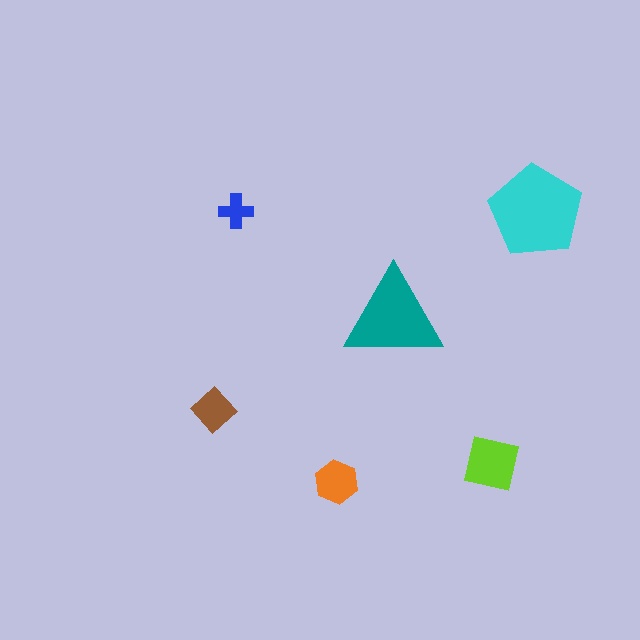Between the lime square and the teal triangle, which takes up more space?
The teal triangle.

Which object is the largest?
The cyan pentagon.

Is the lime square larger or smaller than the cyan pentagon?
Smaller.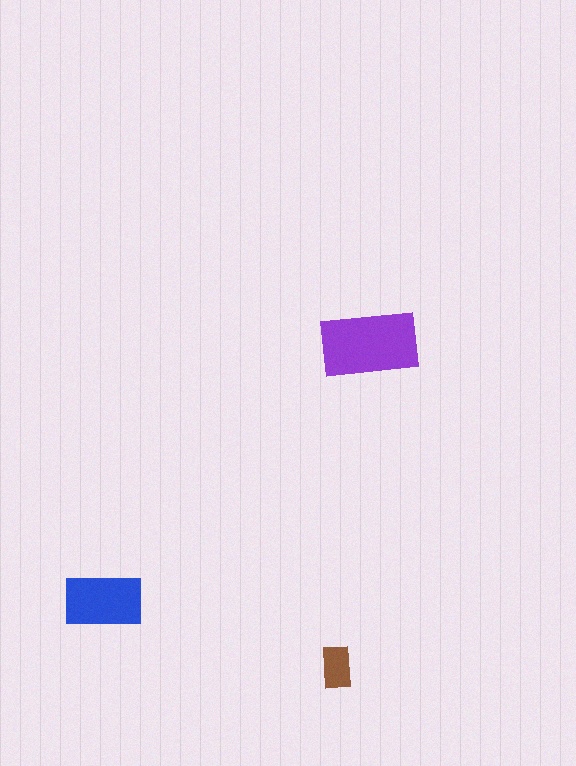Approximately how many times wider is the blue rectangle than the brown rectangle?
About 2 times wider.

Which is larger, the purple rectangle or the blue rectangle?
The purple one.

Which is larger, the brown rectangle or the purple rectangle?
The purple one.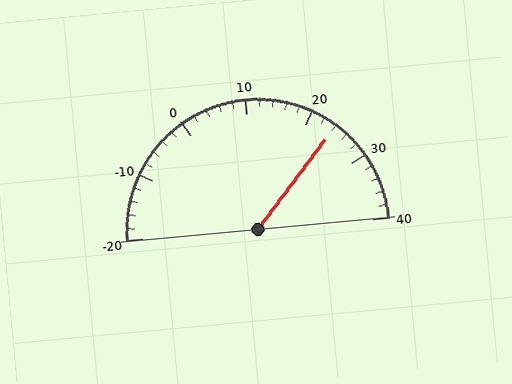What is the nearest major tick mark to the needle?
The nearest major tick mark is 20.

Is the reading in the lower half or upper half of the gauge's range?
The reading is in the upper half of the range (-20 to 40).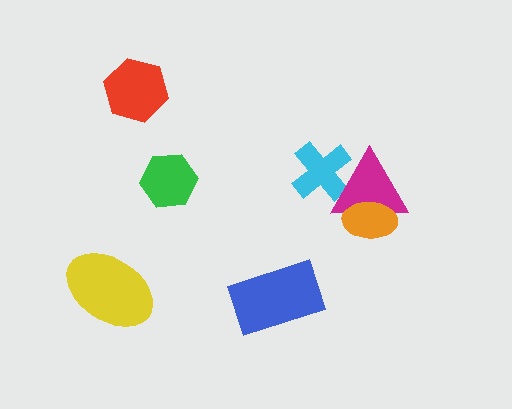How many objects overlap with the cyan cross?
1 object overlaps with the cyan cross.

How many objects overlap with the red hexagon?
0 objects overlap with the red hexagon.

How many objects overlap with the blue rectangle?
0 objects overlap with the blue rectangle.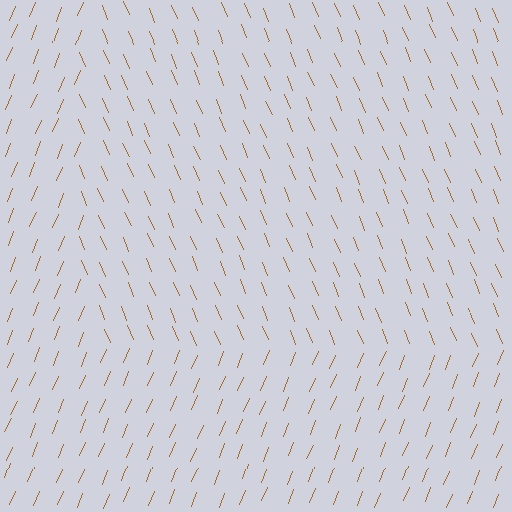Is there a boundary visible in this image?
Yes, there is a texture boundary formed by a change in line orientation.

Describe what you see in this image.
The image is filled with small brown line segments. A rectangle region in the image has lines oriented differently from the surrounding lines, creating a visible texture boundary.